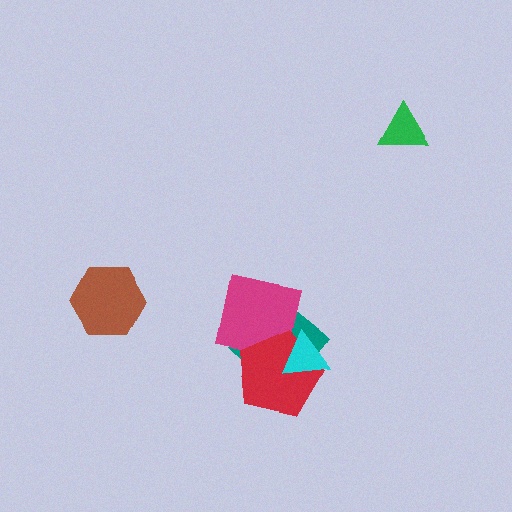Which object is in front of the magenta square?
The red pentagon is in front of the magenta square.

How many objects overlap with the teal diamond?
3 objects overlap with the teal diamond.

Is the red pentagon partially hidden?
Yes, it is partially covered by another shape.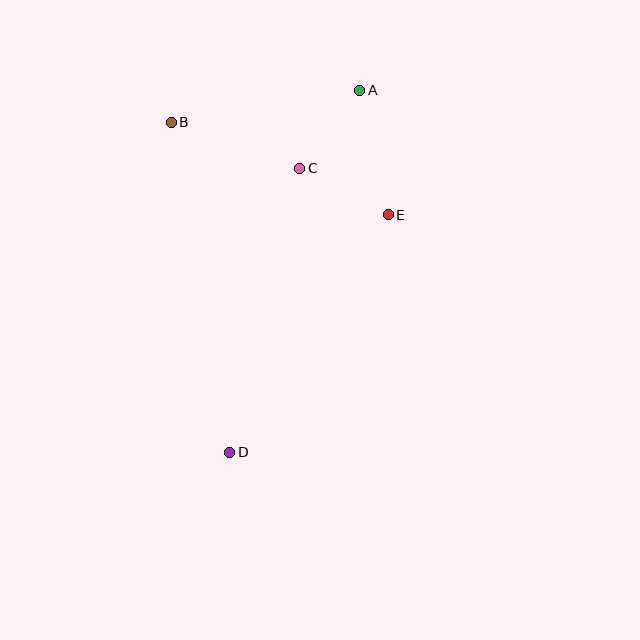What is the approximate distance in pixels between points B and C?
The distance between B and C is approximately 136 pixels.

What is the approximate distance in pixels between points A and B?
The distance between A and B is approximately 191 pixels.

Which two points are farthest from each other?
Points A and D are farthest from each other.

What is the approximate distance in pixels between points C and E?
The distance between C and E is approximately 100 pixels.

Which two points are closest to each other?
Points A and C are closest to each other.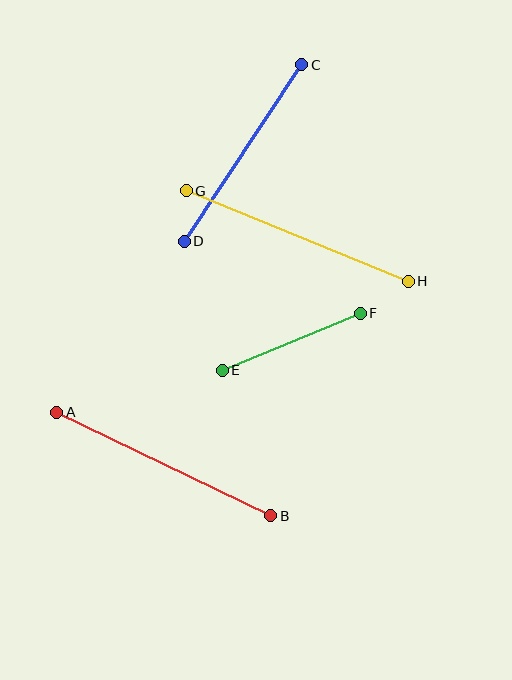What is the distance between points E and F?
The distance is approximately 150 pixels.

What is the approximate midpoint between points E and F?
The midpoint is at approximately (291, 342) pixels.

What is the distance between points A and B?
The distance is approximately 238 pixels.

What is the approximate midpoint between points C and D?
The midpoint is at approximately (243, 153) pixels.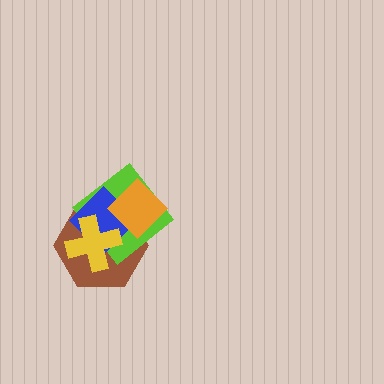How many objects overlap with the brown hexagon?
4 objects overlap with the brown hexagon.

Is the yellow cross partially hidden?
No, no other shape covers it.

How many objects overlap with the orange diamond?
3 objects overlap with the orange diamond.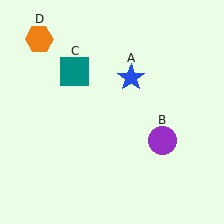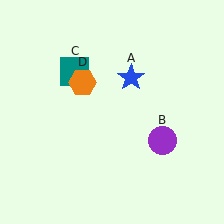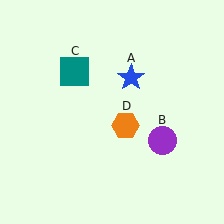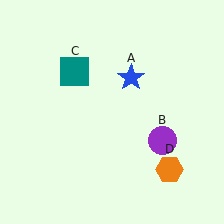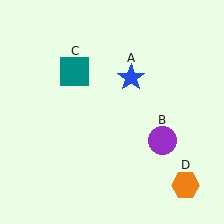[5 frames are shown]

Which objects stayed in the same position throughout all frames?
Blue star (object A) and purple circle (object B) and teal square (object C) remained stationary.